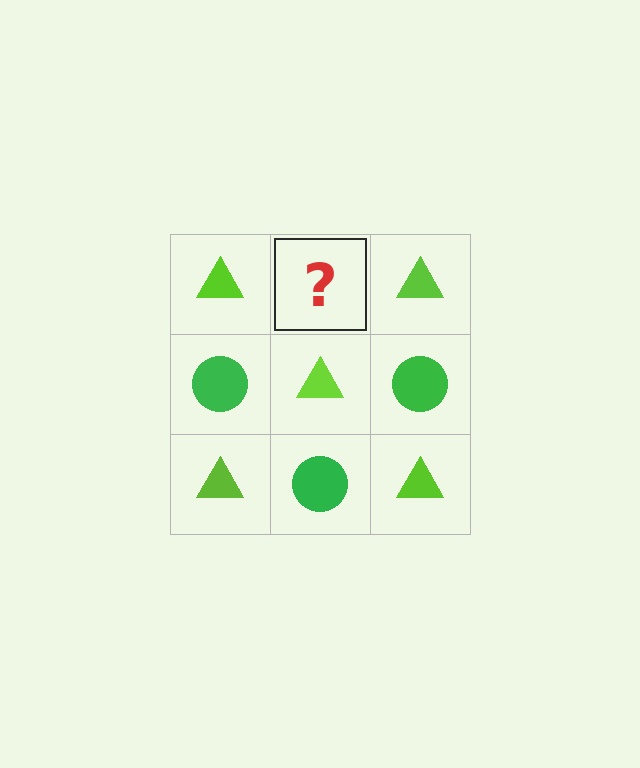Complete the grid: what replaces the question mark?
The question mark should be replaced with a green circle.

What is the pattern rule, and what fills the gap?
The rule is that it alternates lime triangle and green circle in a checkerboard pattern. The gap should be filled with a green circle.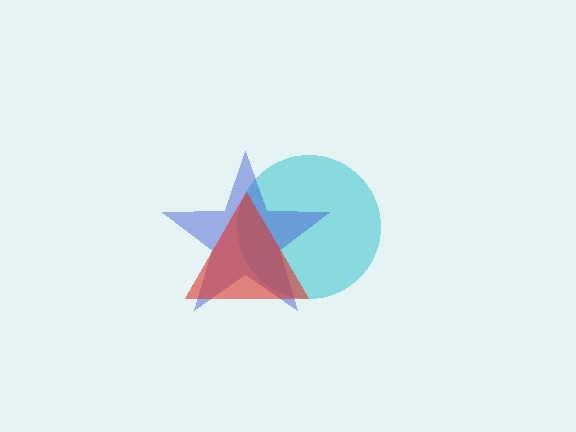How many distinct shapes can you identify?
There are 3 distinct shapes: a cyan circle, a blue star, a red triangle.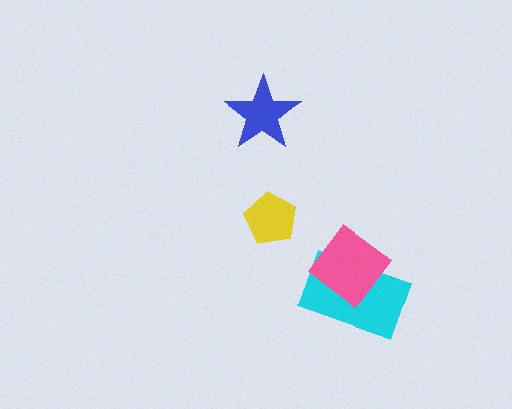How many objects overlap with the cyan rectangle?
1 object overlaps with the cyan rectangle.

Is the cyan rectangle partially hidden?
Yes, it is partially covered by another shape.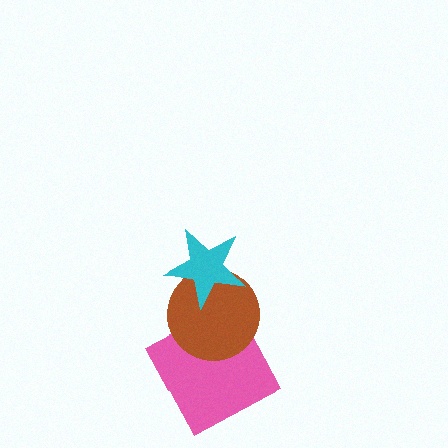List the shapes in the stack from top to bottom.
From top to bottom: the cyan star, the brown circle, the pink square.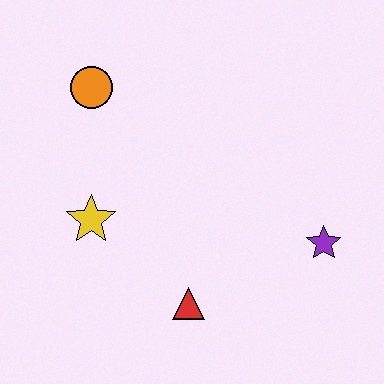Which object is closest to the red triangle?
The yellow star is closest to the red triangle.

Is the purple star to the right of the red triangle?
Yes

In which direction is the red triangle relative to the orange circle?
The red triangle is below the orange circle.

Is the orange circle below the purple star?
No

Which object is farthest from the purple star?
The orange circle is farthest from the purple star.